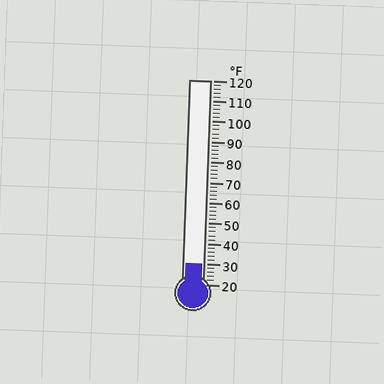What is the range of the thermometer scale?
The thermometer scale ranges from 20°F to 120°F.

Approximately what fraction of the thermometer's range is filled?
The thermometer is filled to approximately 10% of its range.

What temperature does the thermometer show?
The thermometer shows approximately 30°F.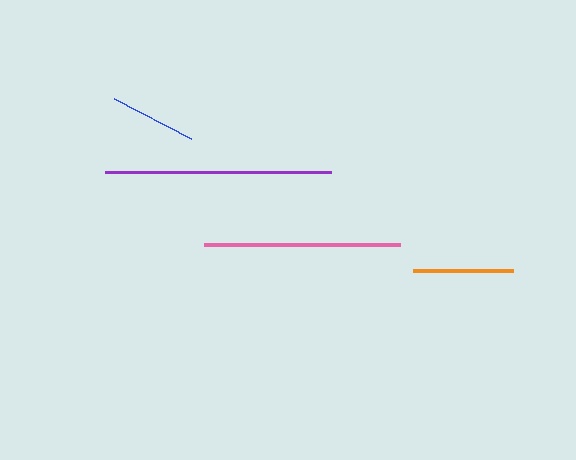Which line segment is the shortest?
The blue line is the shortest at approximately 87 pixels.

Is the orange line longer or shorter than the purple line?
The purple line is longer than the orange line.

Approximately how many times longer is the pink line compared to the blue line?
The pink line is approximately 2.3 times the length of the blue line.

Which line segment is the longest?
The purple line is the longest at approximately 227 pixels.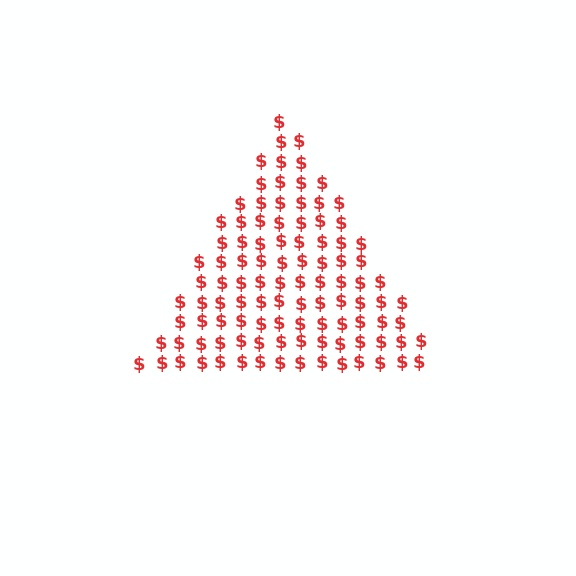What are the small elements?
The small elements are dollar signs.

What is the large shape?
The large shape is a triangle.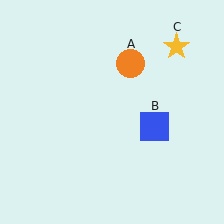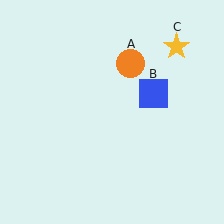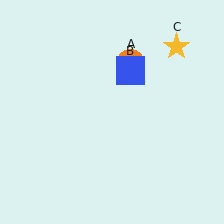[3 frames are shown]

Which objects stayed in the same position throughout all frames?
Orange circle (object A) and yellow star (object C) remained stationary.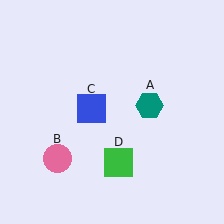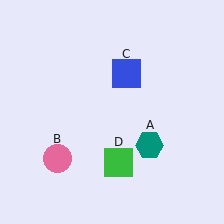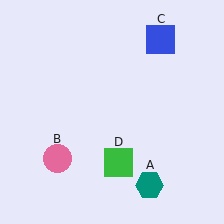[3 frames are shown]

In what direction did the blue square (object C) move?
The blue square (object C) moved up and to the right.